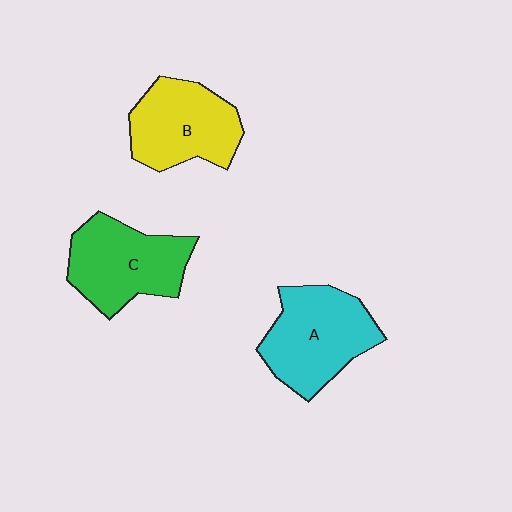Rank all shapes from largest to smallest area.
From largest to smallest: A (cyan), C (green), B (yellow).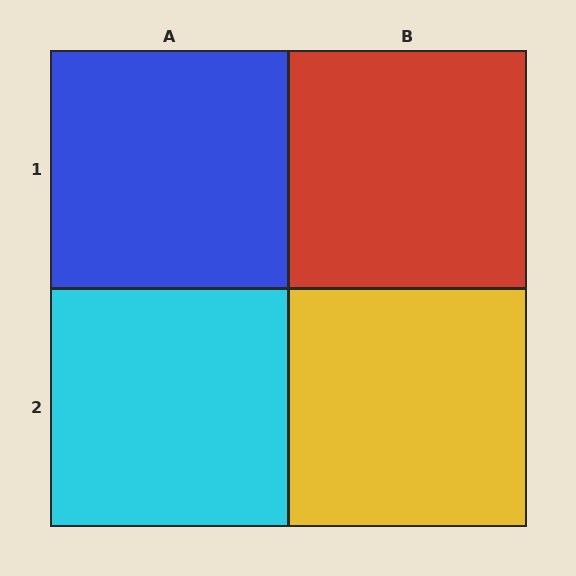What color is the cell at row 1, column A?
Blue.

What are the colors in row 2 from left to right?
Cyan, yellow.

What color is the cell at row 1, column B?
Red.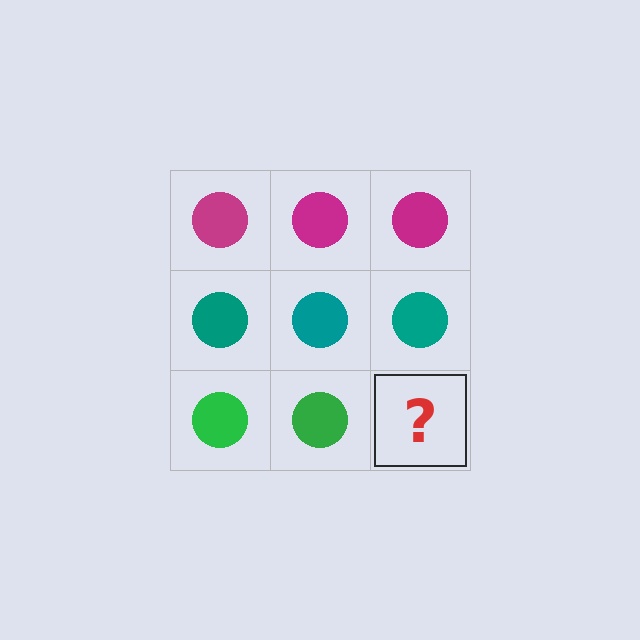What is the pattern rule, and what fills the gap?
The rule is that each row has a consistent color. The gap should be filled with a green circle.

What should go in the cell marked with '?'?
The missing cell should contain a green circle.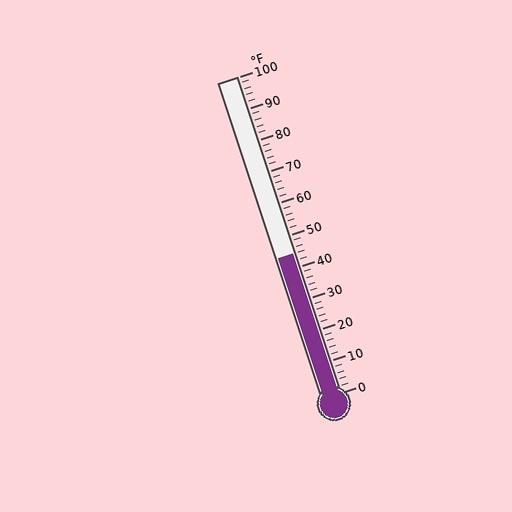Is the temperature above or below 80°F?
The temperature is below 80°F.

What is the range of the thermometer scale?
The thermometer scale ranges from 0°F to 100°F.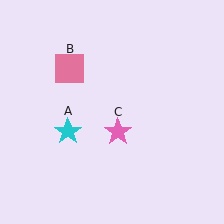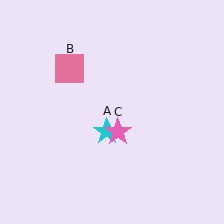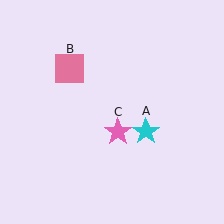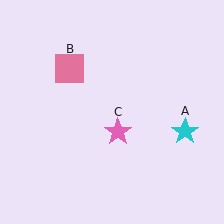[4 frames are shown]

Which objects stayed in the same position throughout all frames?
Pink square (object B) and pink star (object C) remained stationary.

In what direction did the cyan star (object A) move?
The cyan star (object A) moved right.